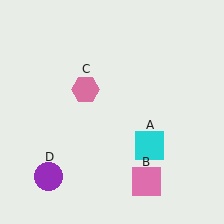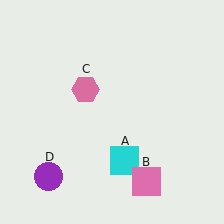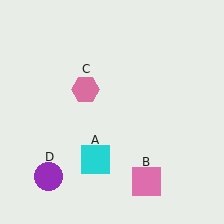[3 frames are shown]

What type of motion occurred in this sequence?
The cyan square (object A) rotated clockwise around the center of the scene.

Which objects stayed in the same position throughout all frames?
Pink square (object B) and pink hexagon (object C) and purple circle (object D) remained stationary.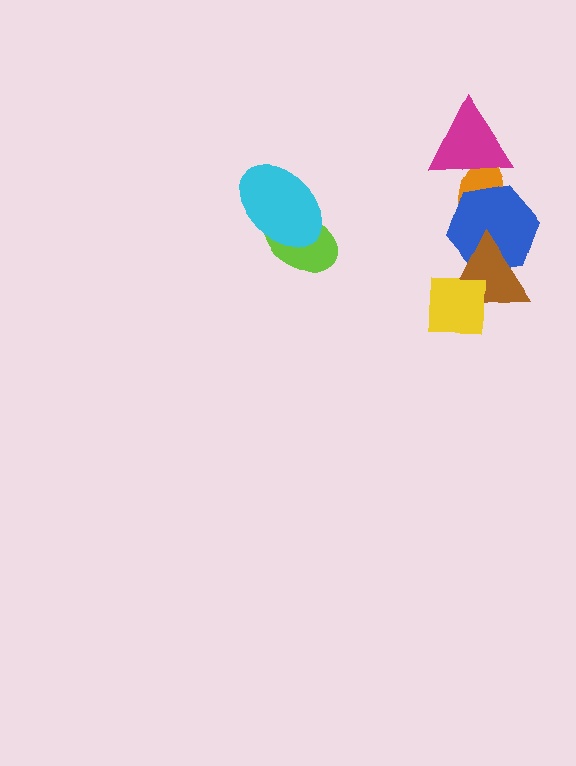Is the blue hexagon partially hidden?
Yes, it is partially covered by another shape.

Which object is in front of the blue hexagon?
The brown triangle is in front of the blue hexagon.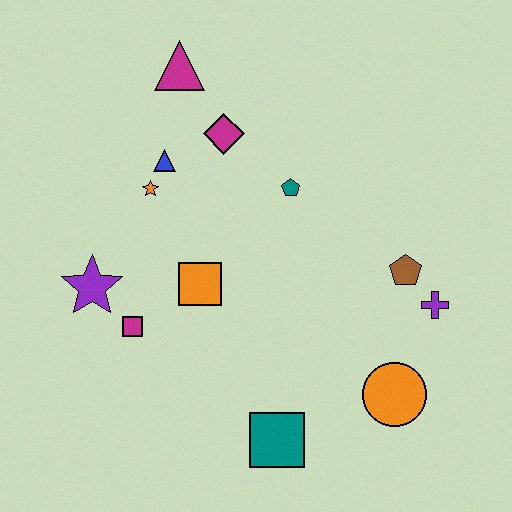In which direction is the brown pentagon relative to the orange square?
The brown pentagon is to the right of the orange square.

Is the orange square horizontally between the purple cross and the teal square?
No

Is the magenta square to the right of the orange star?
No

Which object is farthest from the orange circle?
The magenta triangle is farthest from the orange circle.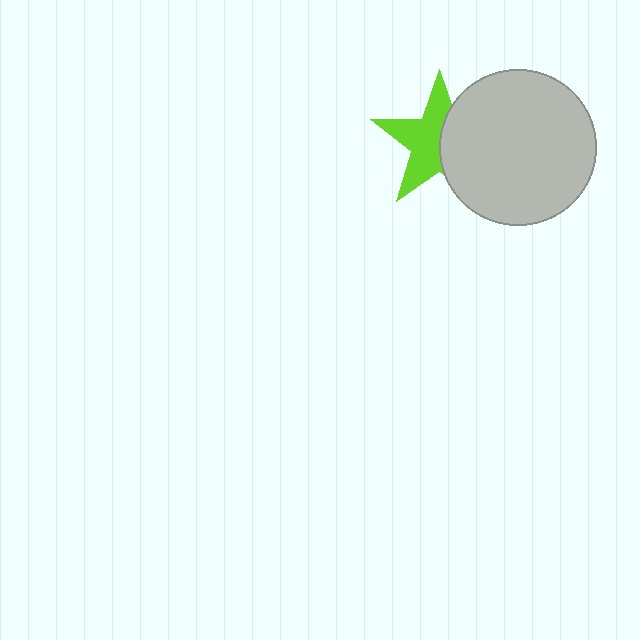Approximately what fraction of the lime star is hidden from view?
Roughly 44% of the lime star is hidden behind the light gray circle.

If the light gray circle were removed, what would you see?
You would see the complete lime star.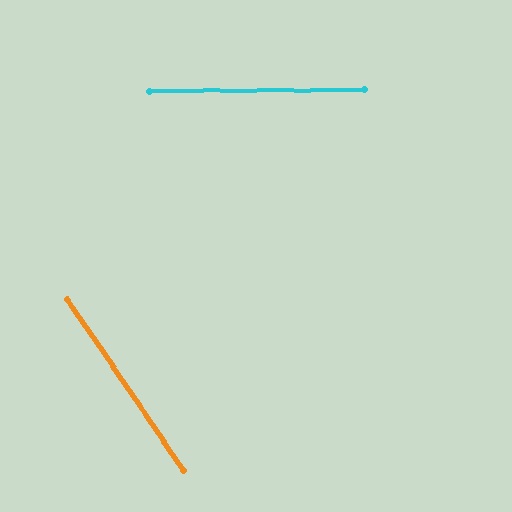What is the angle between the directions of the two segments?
Approximately 56 degrees.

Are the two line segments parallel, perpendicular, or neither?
Neither parallel nor perpendicular — they differ by about 56°.